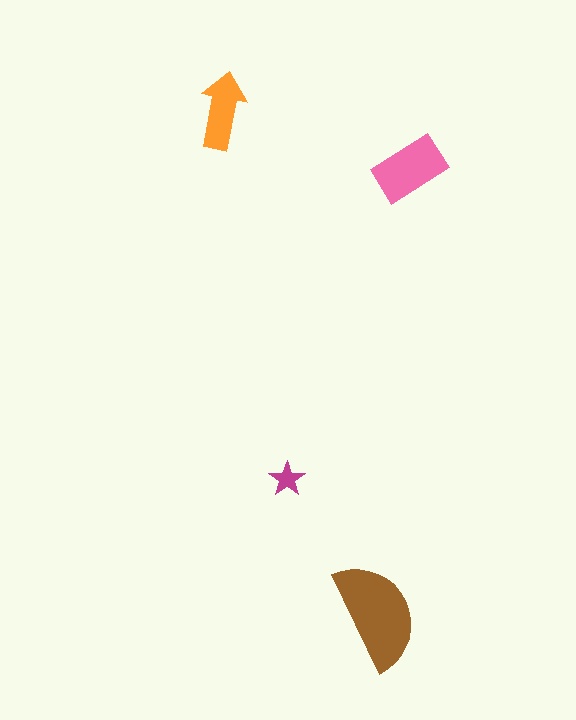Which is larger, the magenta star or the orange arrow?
The orange arrow.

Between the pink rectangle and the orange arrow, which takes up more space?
The pink rectangle.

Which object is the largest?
The brown semicircle.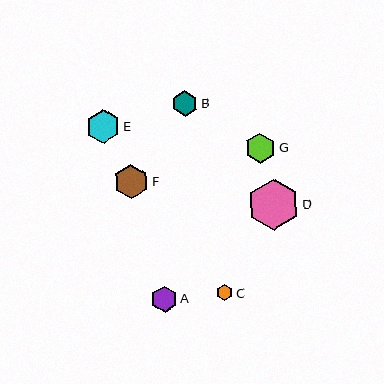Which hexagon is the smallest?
Hexagon C is the smallest with a size of approximately 16 pixels.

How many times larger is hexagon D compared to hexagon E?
Hexagon D is approximately 1.5 times the size of hexagon E.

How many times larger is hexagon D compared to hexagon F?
Hexagon D is approximately 1.5 times the size of hexagon F.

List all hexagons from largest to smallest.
From largest to smallest: D, F, E, G, A, B, C.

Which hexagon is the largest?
Hexagon D is the largest with a size of approximately 51 pixels.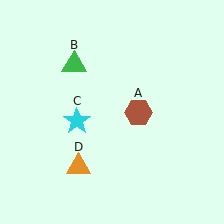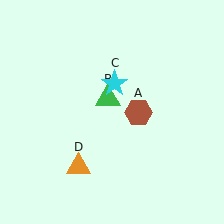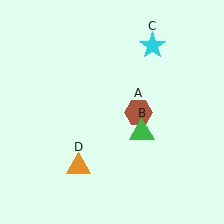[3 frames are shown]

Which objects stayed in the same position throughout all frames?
Brown hexagon (object A) and orange triangle (object D) remained stationary.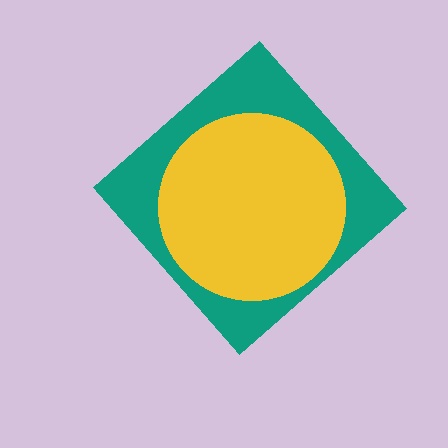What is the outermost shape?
The teal diamond.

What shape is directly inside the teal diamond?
The yellow circle.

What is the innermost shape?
The yellow circle.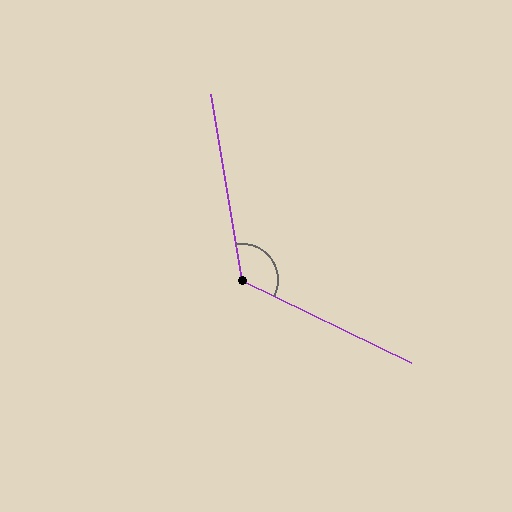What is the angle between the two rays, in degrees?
Approximately 126 degrees.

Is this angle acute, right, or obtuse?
It is obtuse.